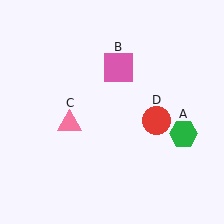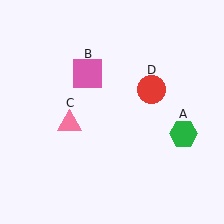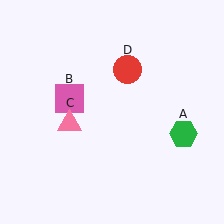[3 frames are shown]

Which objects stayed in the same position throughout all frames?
Green hexagon (object A) and pink triangle (object C) remained stationary.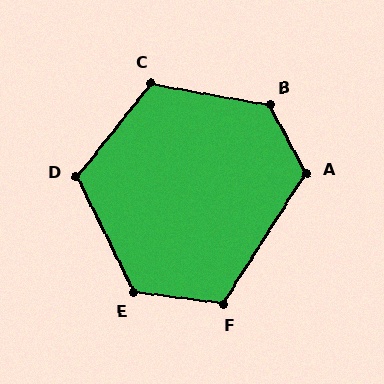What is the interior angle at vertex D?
Approximately 116 degrees (obtuse).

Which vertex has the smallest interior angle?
F, at approximately 115 degrees.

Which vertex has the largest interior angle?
B, at approximately 129 degrees.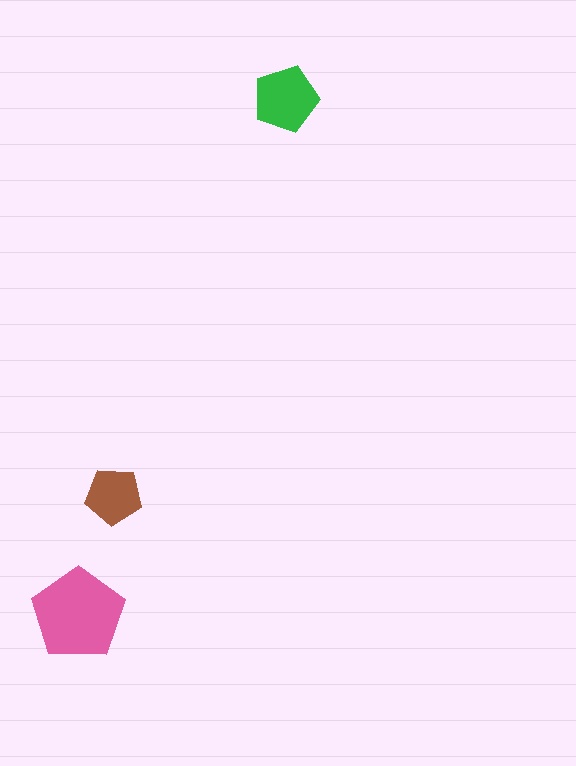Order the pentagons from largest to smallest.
the pink one, the green one, the brown one.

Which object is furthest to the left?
The pink pentagon is leftmost.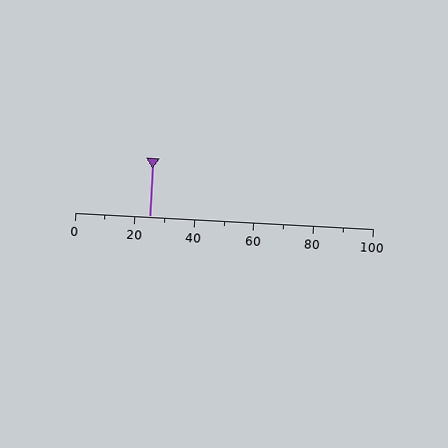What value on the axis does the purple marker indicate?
The marker indicates approximately 25.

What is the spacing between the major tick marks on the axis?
The major ticks are spaced 20 apart.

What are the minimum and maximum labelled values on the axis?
The axis runs from 0 to 100.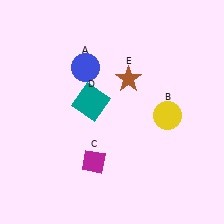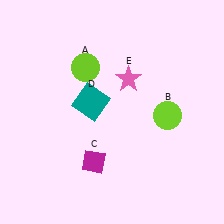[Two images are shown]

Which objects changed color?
A changed from blue to lime. B changed from yellow to lime. E changed from brown to pink.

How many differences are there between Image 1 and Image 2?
There are 3 differences between the two images.